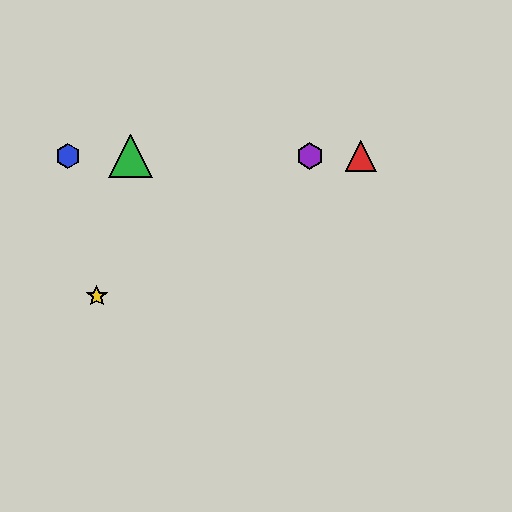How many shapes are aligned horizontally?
4 shapes (the red triangle, the blue hexagon, the green triangle, the purple hexagon) are aligned horizontally.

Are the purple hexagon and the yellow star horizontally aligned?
No, the purple hexagon is at y≈156 and the yellow star is at y≈296.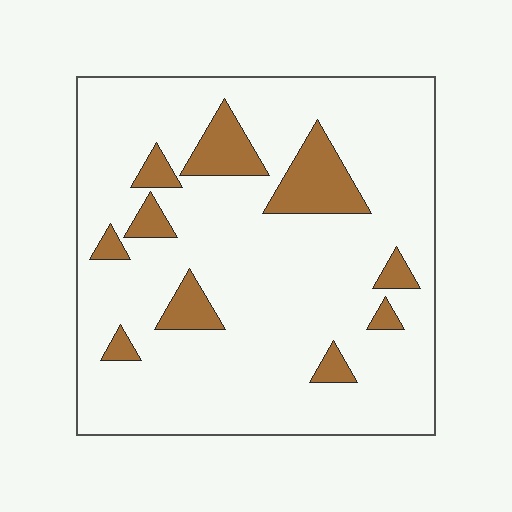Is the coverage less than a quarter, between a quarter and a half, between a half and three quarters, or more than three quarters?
Less than a quarter.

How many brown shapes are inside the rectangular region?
10.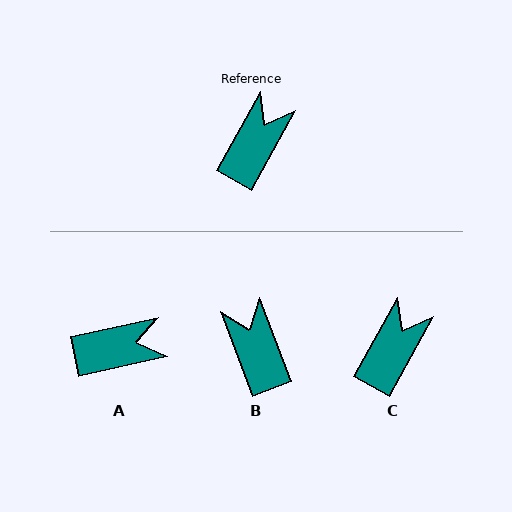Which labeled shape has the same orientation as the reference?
C.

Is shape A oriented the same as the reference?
No, it is off by about 49 degrees.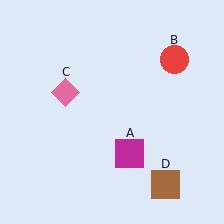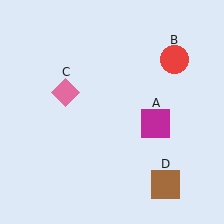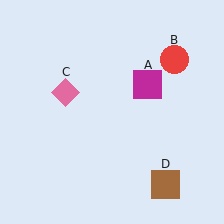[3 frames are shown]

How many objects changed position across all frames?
1 object changed position: magenta square (object A).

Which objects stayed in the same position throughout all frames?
Red circle (object B) and pink diamond (object C) and brown square (object D) remained stationary.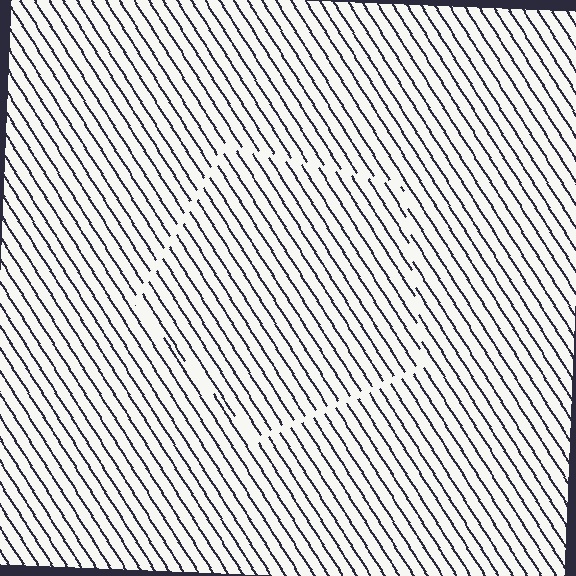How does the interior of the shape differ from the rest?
The interior of the shape contains the same grating, shifted by half a period — the contour is defined by the phase discontinuity where line-ends from the inner and outer gratings abut.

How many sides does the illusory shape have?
5 sides — the line-ends trace a pentagon.